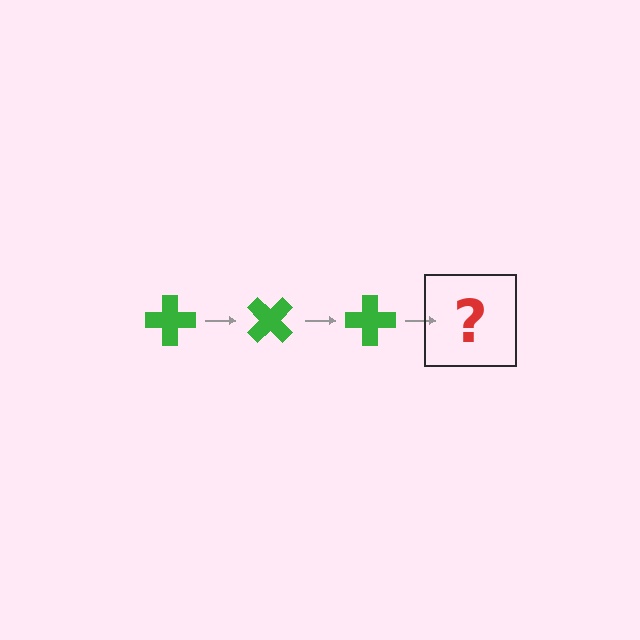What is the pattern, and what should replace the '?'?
The pattern is that the cross rotates 45 degrees each step. The '?' should be a green cross rotated 135 degrees.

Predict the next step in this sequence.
The next step is a green cross rotated 135 degrees.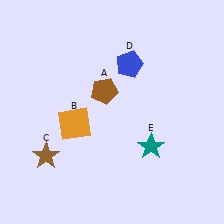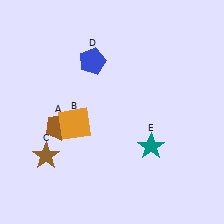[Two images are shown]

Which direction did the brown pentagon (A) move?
The brown pentagon (A) moved left.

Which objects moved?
The objects that moved are: the brown pentagon (A), the blue pentagon (D).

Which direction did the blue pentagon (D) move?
The blue pentagon (D) moved left.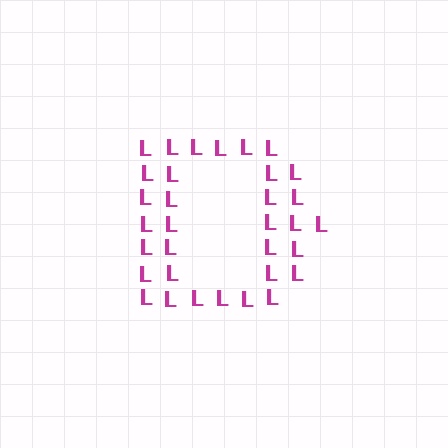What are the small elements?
The small elements are letter L's.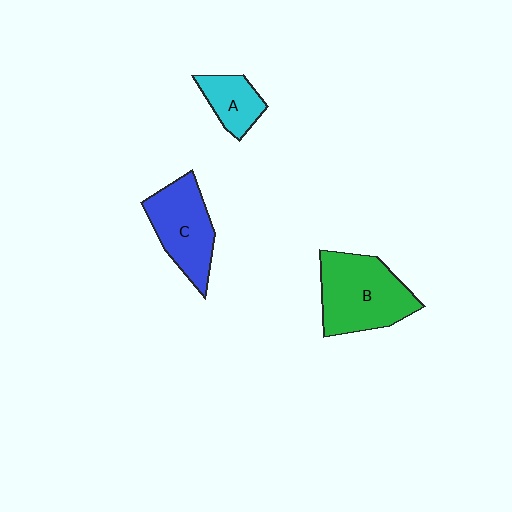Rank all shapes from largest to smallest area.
From largest to smallest: B (green), C (blue), A (cyan).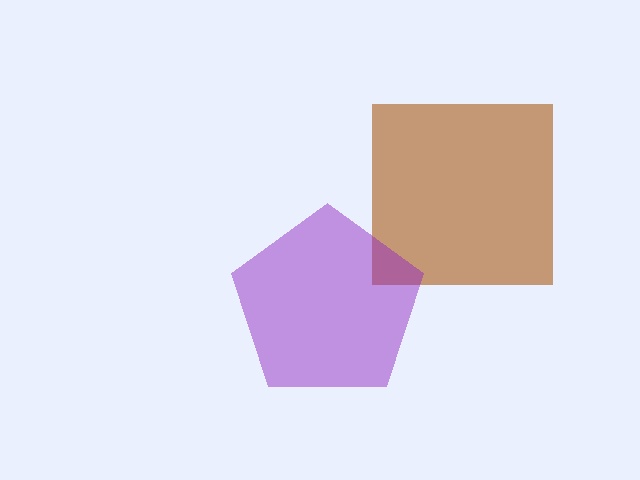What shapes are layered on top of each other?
The layered shapes are: a brown square, a purple pentagon.